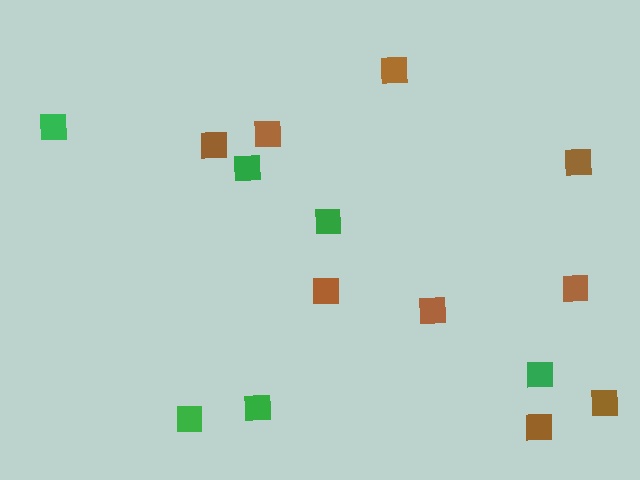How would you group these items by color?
There are 2 groups: one group of green squares (6) and one group of brown squares (9).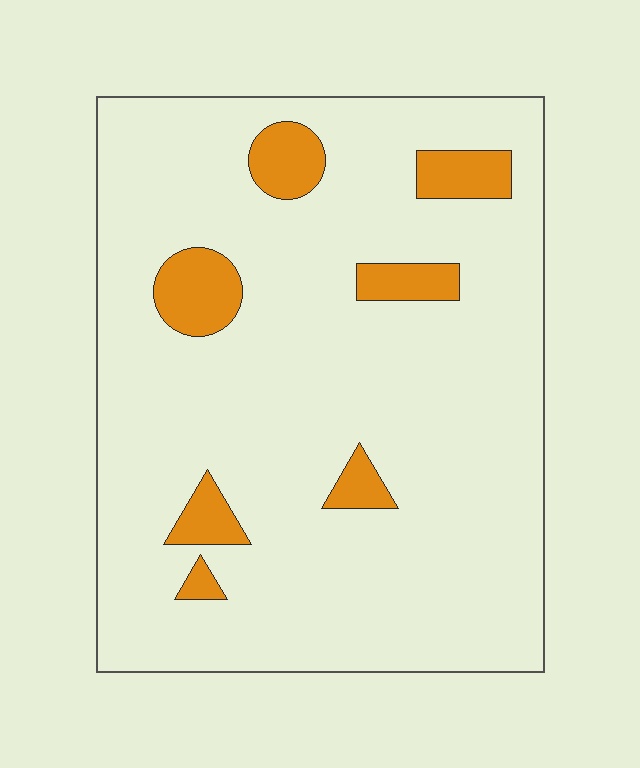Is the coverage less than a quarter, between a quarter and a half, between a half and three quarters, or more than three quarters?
Less than a quarter.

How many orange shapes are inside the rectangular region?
7.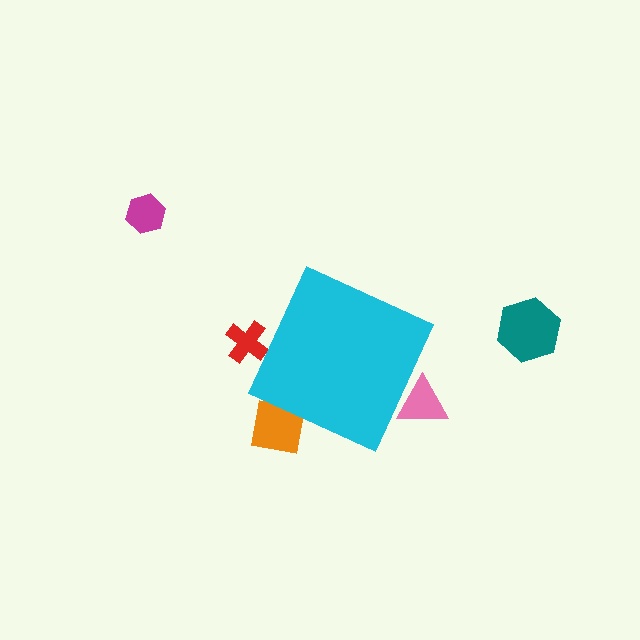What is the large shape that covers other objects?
A cyan diamond.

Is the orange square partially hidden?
Yes, the orange square is partially hidden behind the cyan diamond.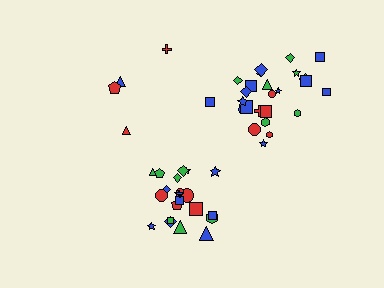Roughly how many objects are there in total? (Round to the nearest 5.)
Roughly 50 objects in total.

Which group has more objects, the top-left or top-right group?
The top-right group.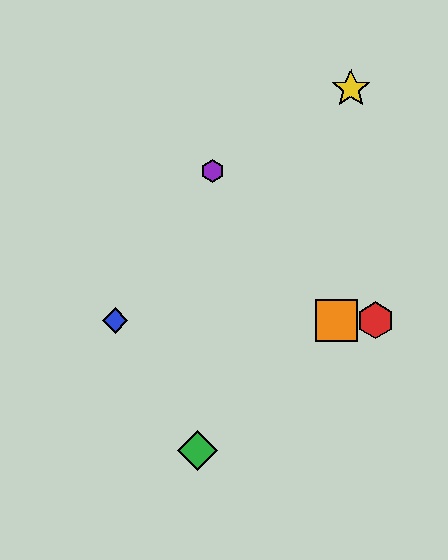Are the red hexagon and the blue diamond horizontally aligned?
Yes, both are at y≈321.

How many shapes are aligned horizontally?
3 shapes (the red hexagon, the blue diamond, the orange square) are aligned horizontally.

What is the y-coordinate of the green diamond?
The green diamond is at y≈450.